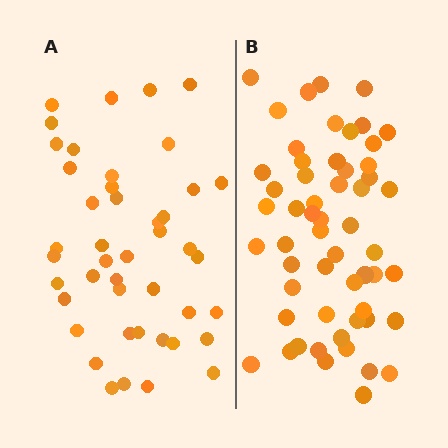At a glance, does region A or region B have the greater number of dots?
Region B (the right region) has more dots.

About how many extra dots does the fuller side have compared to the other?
Region B has roughly 12 or so more dots than region A.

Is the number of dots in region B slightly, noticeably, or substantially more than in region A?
Region B has noticeably more, but not dramatically so. The ratio is roughly 1.3 to 1.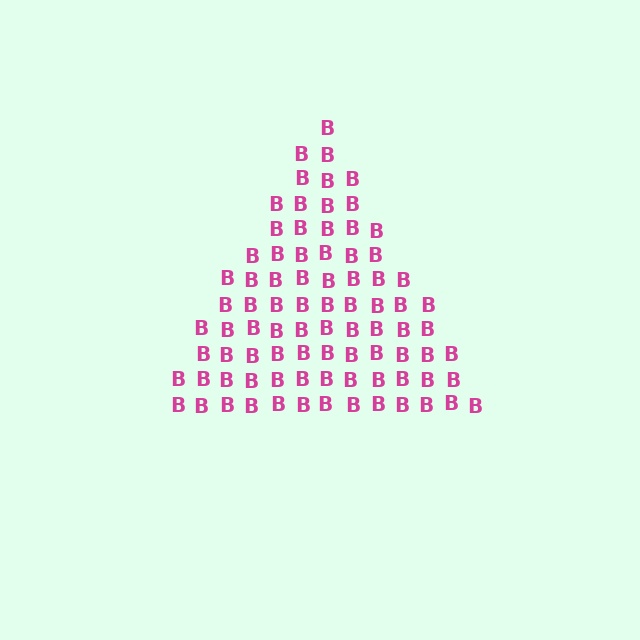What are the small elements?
The small elements are letter B's.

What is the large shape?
The large shape is a triangle.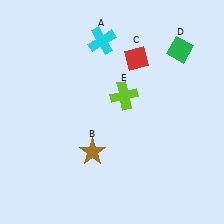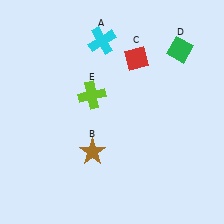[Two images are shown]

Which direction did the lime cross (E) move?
The lime cross (E) moved left.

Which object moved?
The lime cross (E) moved left.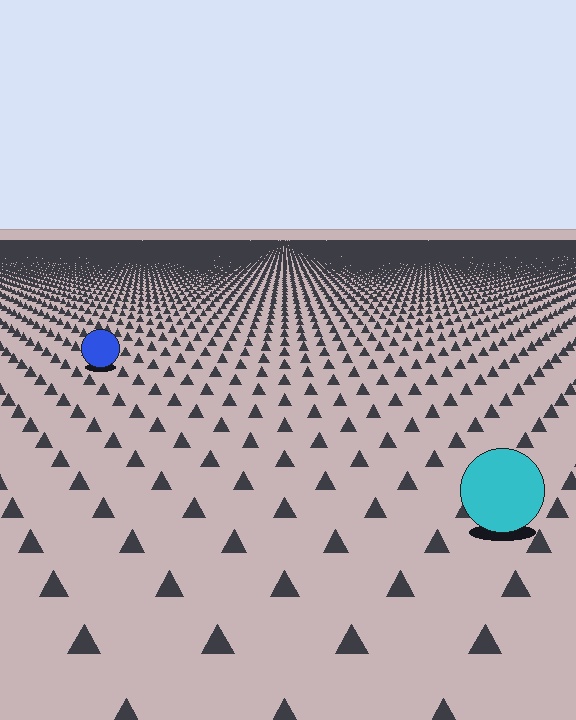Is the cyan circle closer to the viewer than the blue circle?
Yes. The cyan circle is closer — you can tell from the texture gradient: the ground texture is coarser near it.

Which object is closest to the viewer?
The cyan circle is closest. The texture marks near it are larger and more spread out.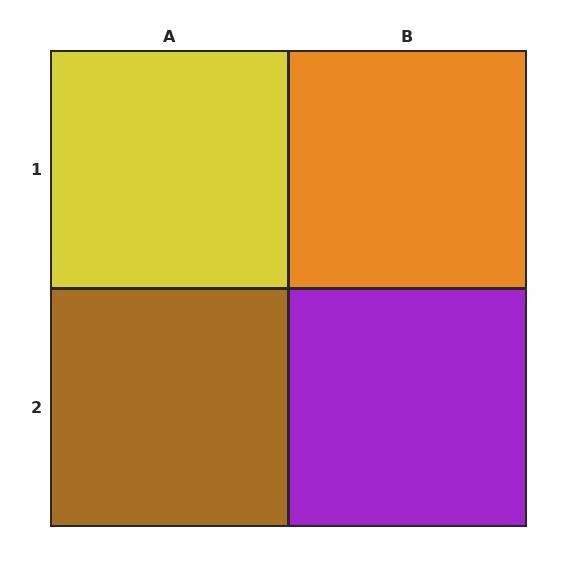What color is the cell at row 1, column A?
Yellow.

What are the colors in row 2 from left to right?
Brown, purple.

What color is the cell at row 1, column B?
Orange.